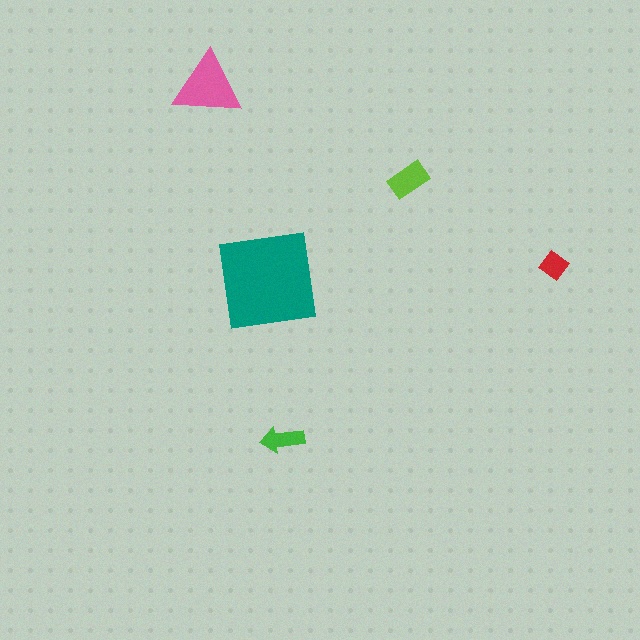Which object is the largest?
The teal square.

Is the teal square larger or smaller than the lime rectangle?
Larger.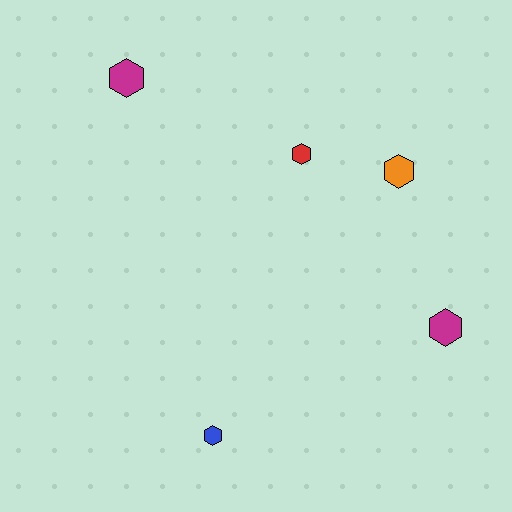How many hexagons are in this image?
There are 5 hexagons.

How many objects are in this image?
There are 5 objects.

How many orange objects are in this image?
There is 1 orange object.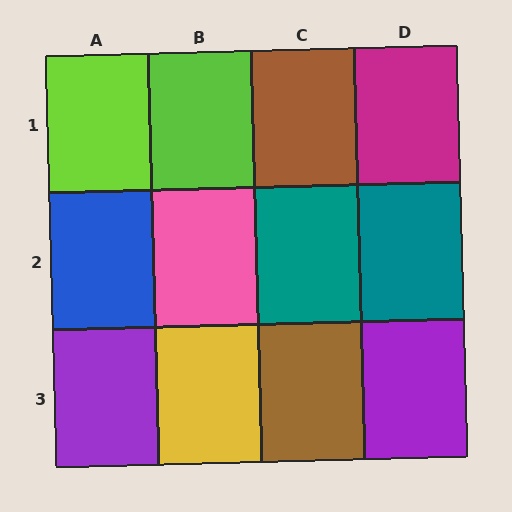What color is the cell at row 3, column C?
Brown.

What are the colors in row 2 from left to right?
Blue, pink, teal, teal.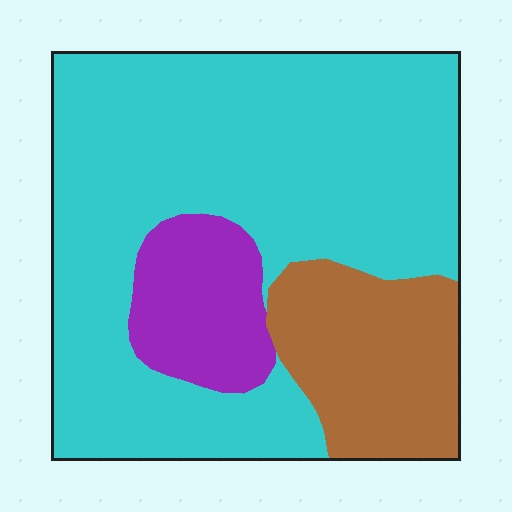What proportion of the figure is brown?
Brown covers about 20% of the figure.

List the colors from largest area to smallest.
From largest to smallest: cyan, brown, purple.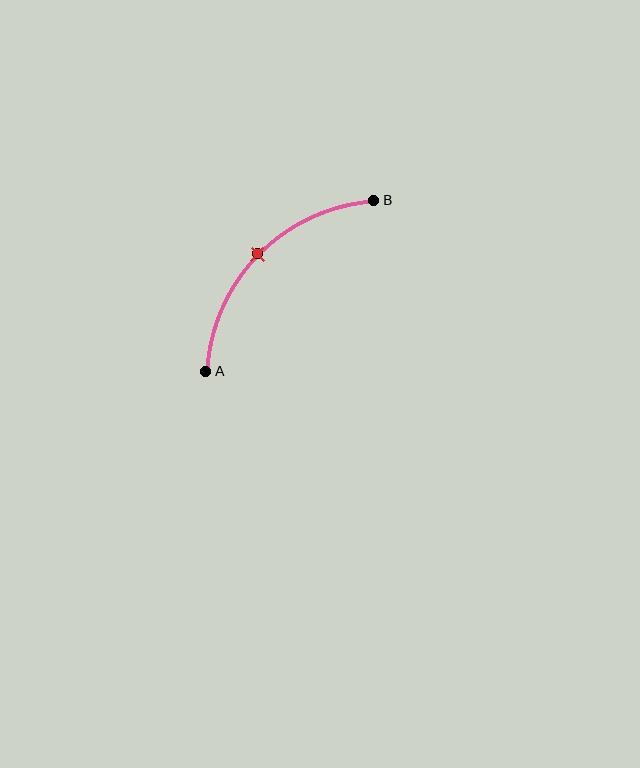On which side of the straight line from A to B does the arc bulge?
The arc bulges above and to the left of the straight line connecting A and B.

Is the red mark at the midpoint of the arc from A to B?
Yes. The red mark lies on the arc at equal arc-length from both A and B — it is the arc midpoint.